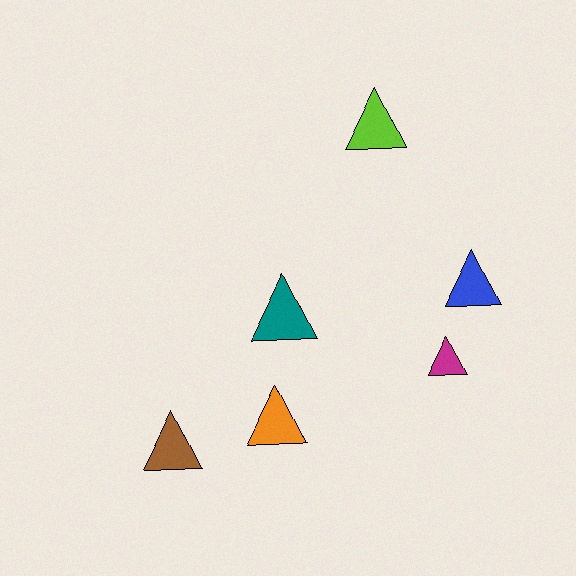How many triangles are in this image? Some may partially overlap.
There are 6 triangles.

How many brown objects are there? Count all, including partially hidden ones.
There is 1 brown object.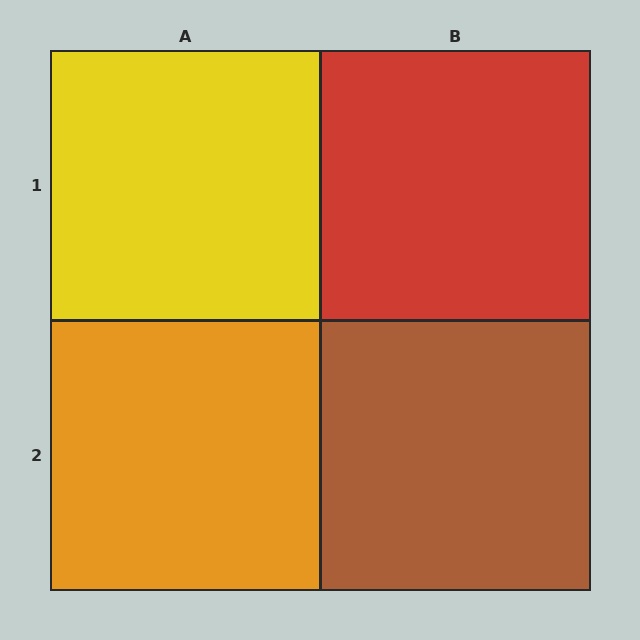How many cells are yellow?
1 cell is yellow.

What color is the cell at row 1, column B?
Red.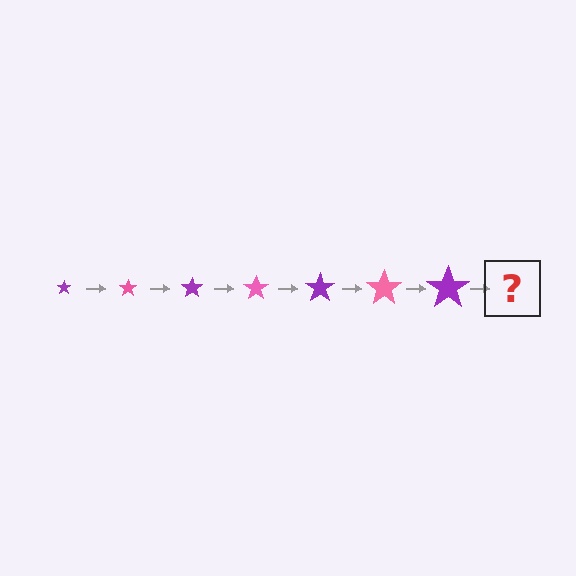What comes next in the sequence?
The next element should be a pink star, larger than the previous one.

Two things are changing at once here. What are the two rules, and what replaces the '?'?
The two rules are that the star grows larger each step and the color cycles through purple and pink. The '?' should be a pink star, larger than the previous one.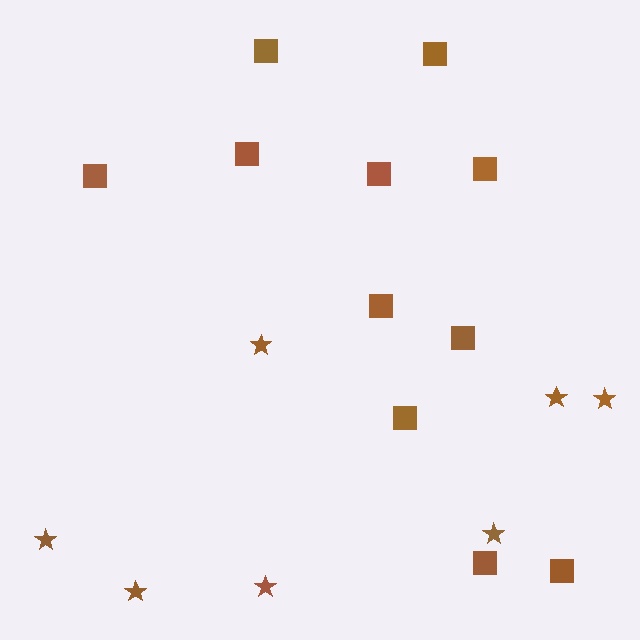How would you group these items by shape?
There are 2 groups: one group of stars (7) and one group of squares (11).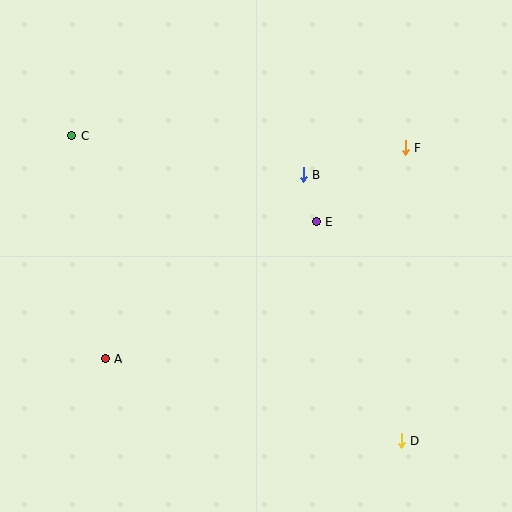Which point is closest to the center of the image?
Point E at (316, 222) is closest to the center.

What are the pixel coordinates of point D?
Point D is at (401, 441).